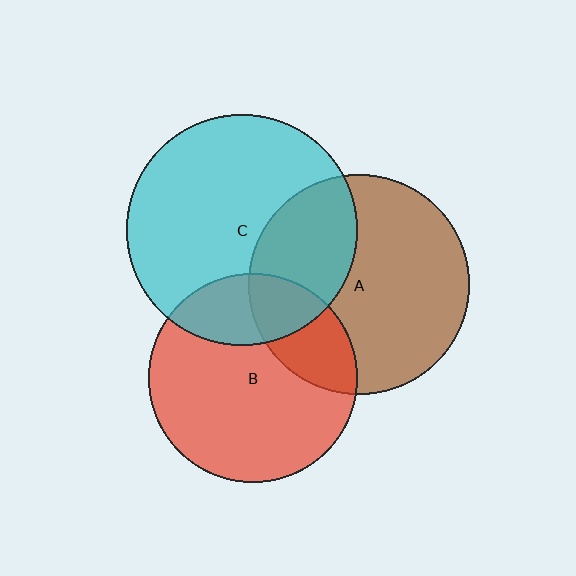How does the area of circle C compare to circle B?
Approximately 1.2 times.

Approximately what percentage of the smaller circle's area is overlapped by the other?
Approximately 25%.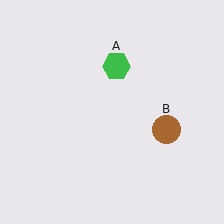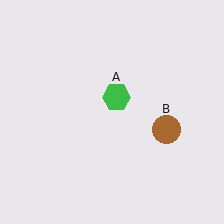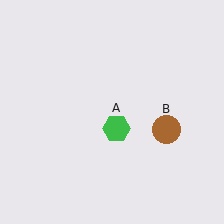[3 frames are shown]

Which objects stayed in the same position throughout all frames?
Brown circle (object B) remained stationary.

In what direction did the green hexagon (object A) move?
The green hexagon (object A) moved down.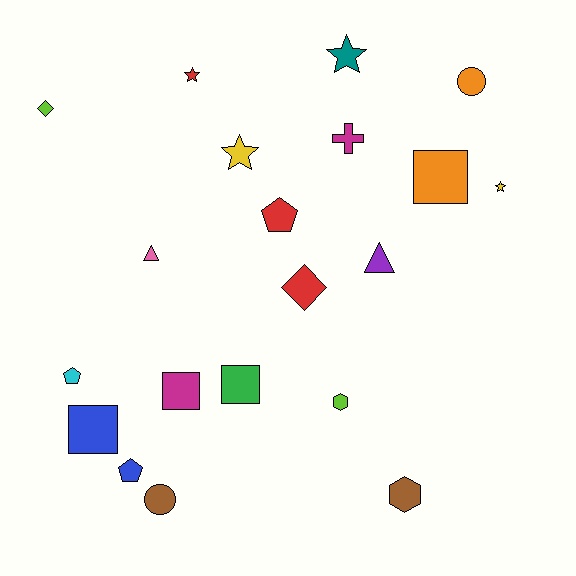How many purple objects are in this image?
There is 1 purple object.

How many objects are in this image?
There are 20 objects.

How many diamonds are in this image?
There are 2 diamonds.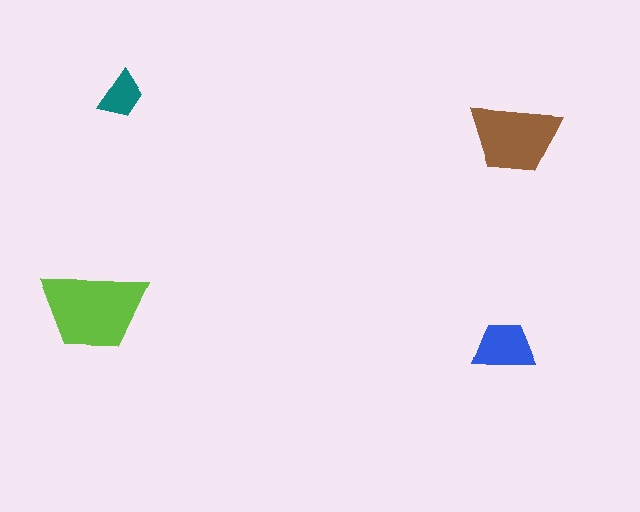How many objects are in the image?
There are 4 objects in the image.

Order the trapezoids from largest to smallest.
the lime one, the brown one, the blue one, the teal one.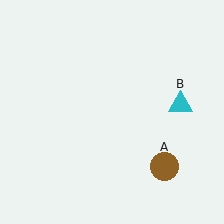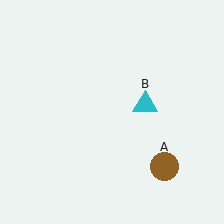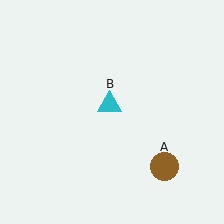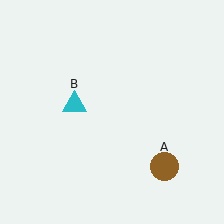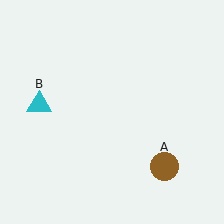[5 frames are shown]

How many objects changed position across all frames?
1 object changed position: cyan triangle (object B).